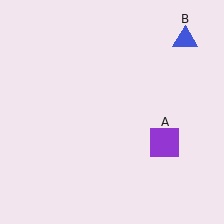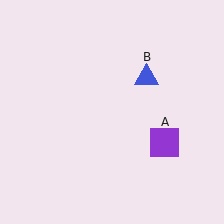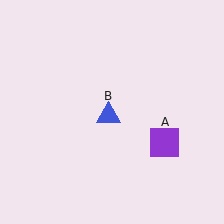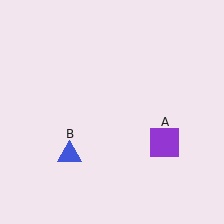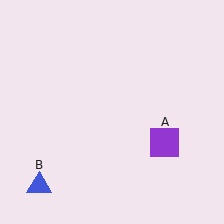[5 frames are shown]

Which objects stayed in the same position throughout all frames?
Purple square (object A) remained stationary.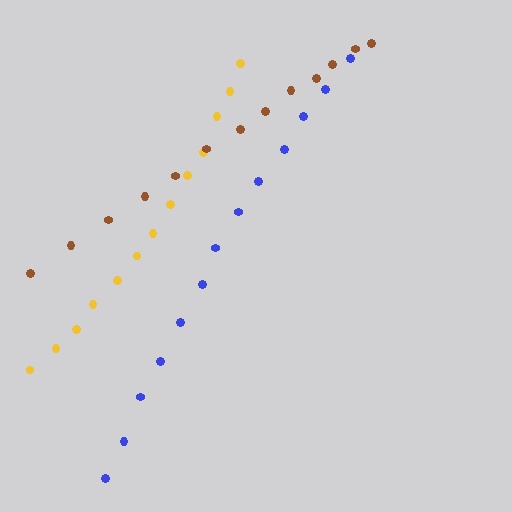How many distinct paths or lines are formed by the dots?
There are 3 distinct paths.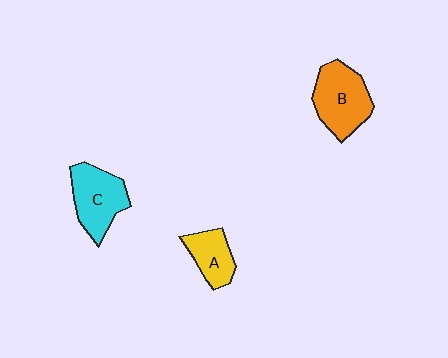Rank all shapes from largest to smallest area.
From largest to smallest: B (orange), C (cyan), A (yellow).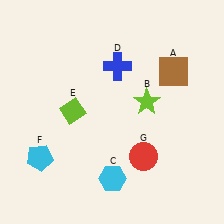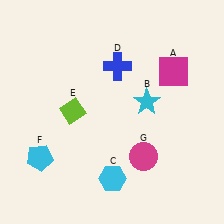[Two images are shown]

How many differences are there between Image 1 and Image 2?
There are 3 differences between the two images.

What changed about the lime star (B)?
In Image 1, B is lime. In Image 2, it changed to cyan.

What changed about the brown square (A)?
In Image 1, A is brown. In Image 2, it changed to magenta.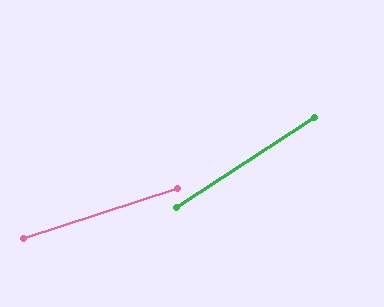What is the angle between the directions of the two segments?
Approximately 15 degrees.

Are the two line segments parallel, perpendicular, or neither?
Neither parallel nor perpendicular — they differ by about 15°.